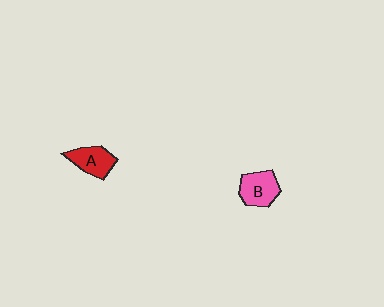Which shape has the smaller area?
Shape A (red).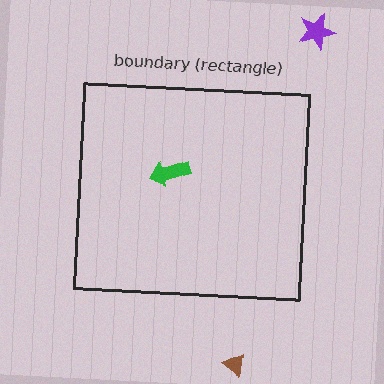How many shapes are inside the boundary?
1 inside, 2 outside.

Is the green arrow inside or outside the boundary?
Inside.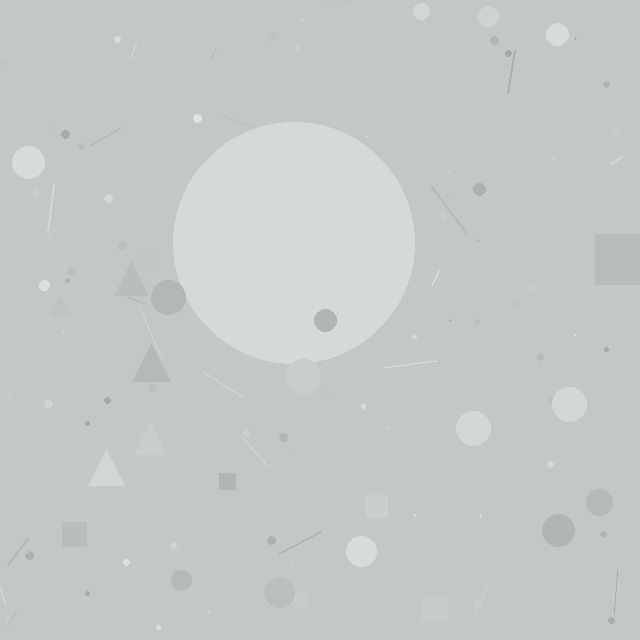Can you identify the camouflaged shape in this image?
The camouflaged shape is a circle.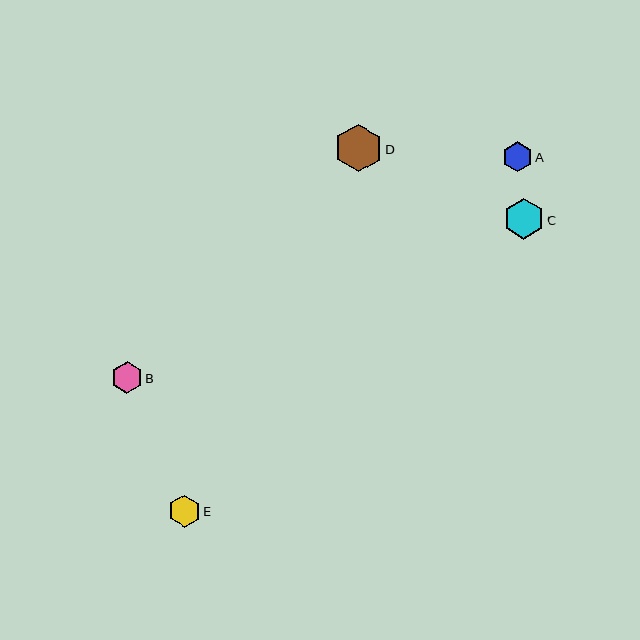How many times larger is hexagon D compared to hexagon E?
Hexagon D is approximately 1.5 times the size of hexagon E.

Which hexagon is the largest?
Hexagon D is the largest with a size of approximately 48 pixels.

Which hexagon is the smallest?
Hexagon A is the smallest with a size of approximately 30 pixels.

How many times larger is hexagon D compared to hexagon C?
Hexagon D is approximately 1.2 times the size of hexagon C.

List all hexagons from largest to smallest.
From largest to smallest: D, C, E, B, A.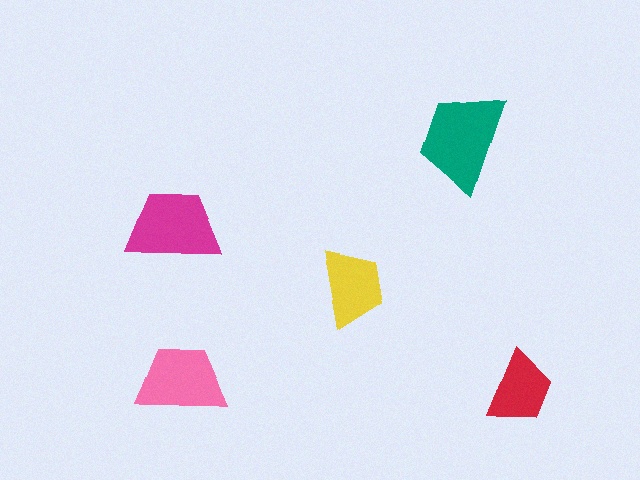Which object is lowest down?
The red trapezoid is bottommost.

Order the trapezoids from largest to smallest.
the teal one, the magenta one, the pink one, the yellow one, the red one.